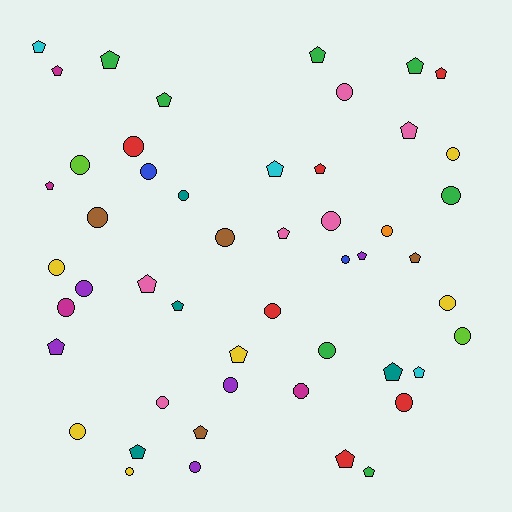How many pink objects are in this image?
There are 6 pink objects.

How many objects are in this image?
There are 50 objects.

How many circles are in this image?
There are 26 circles.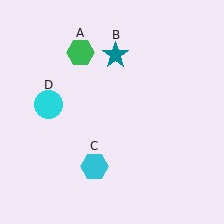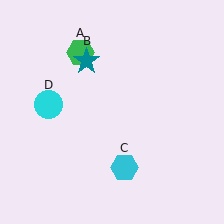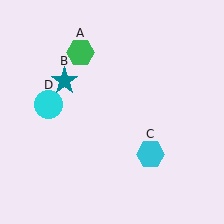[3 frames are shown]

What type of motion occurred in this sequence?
The teal star (object B), cyan hexagon (object C) rotated counterclockwise around the center of the scene.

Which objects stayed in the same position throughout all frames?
Green hexagon (object A) and cyan circle (object D) remained stationary.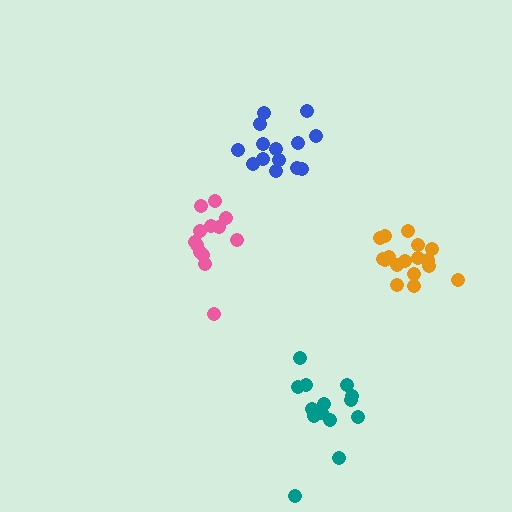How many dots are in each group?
Group 1: 14 dots, Group 2: 17 dots, Group 3: 14 dots, Group 4: 13 dots (58 total).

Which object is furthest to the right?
The orange cluster is rightmost.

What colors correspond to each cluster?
The clusters are colored: teal, orange, blue, pink.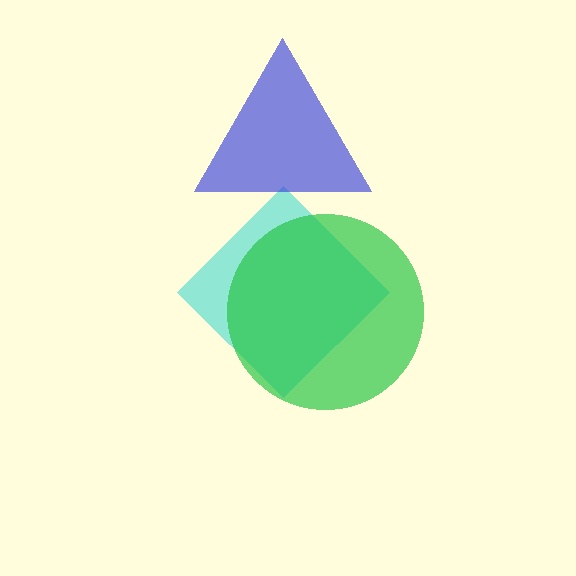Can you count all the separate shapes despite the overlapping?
Yes, there are 3 separate shapes.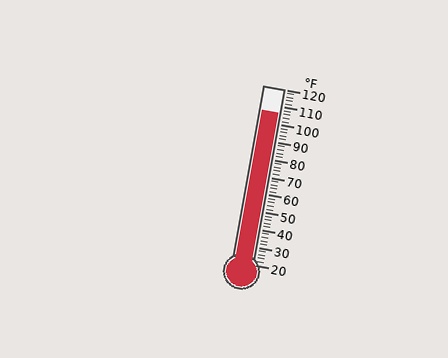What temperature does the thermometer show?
The thermometer shows approximately 106°F.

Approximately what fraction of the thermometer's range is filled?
The thermometer is filled to approximately 85% of its range.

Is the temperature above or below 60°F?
The temperature is above 60°F.